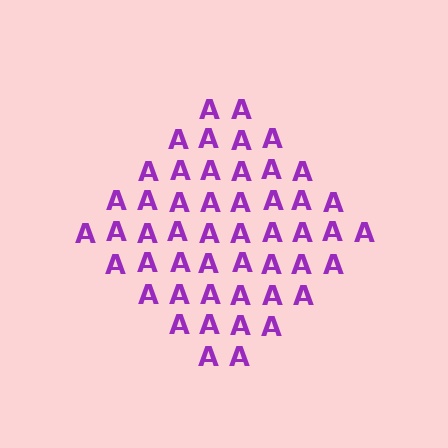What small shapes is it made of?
It is made of small letter A's.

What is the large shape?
The large shape is a diamond.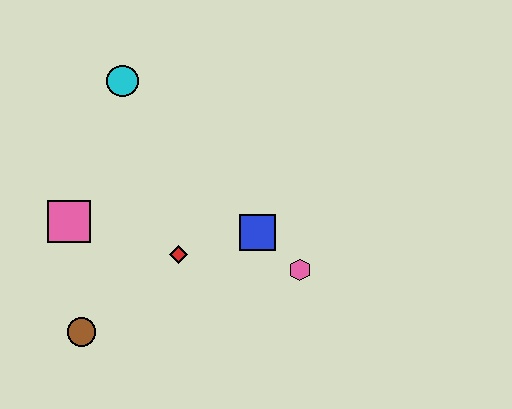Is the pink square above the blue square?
Yes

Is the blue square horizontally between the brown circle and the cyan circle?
No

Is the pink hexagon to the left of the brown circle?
No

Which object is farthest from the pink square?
The pink hexagon is farthest from the pink square.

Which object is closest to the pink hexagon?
The blue square is closest to the pink hexagon.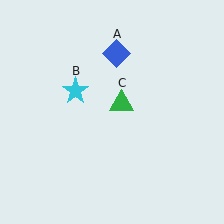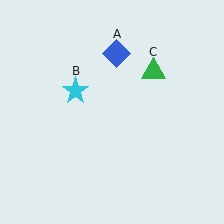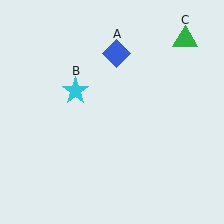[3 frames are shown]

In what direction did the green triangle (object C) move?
The green triangle (object C) moved up and to the right.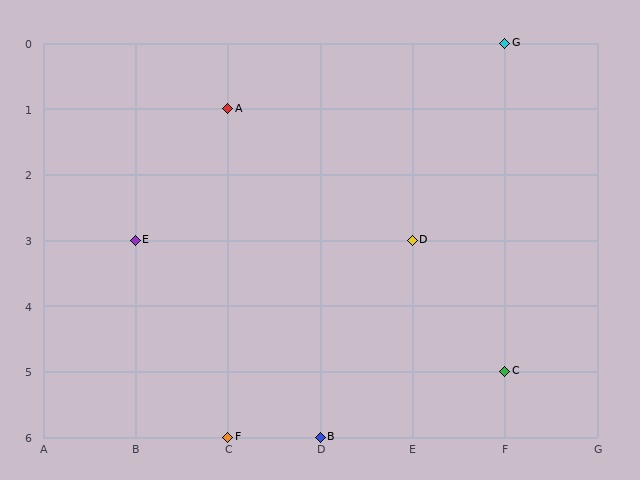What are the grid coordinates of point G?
Point G is at grid coordinates (F, 0).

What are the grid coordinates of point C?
Point C is at grid coordinates (F, 5).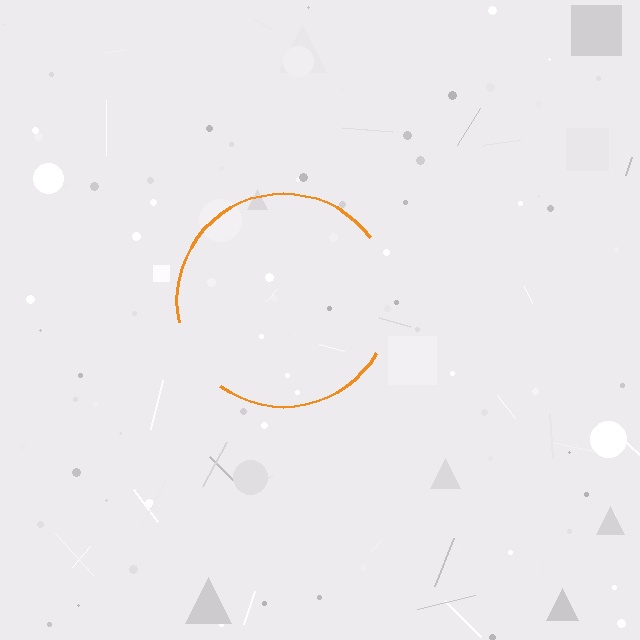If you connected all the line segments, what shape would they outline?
They would outline a circle.